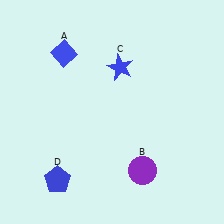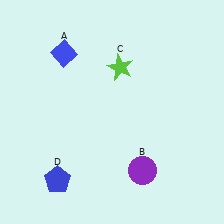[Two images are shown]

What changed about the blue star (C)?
In Image 1, C is blue. In Image 2, it changed to lime.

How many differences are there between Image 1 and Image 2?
There is 1 difference between the two images.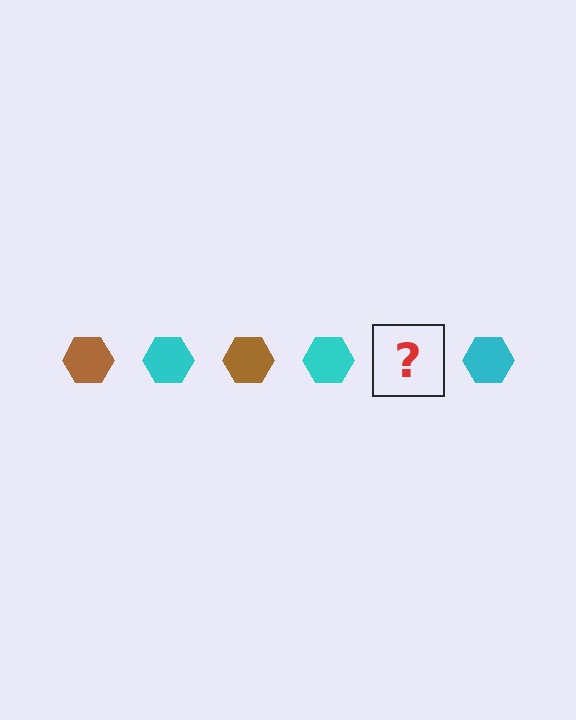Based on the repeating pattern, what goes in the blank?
The blank should be a brown hexagon.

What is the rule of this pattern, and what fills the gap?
The rule is that the pattern cycles through brown, cyan hexagons. The gap should be filled with a brown hexagon.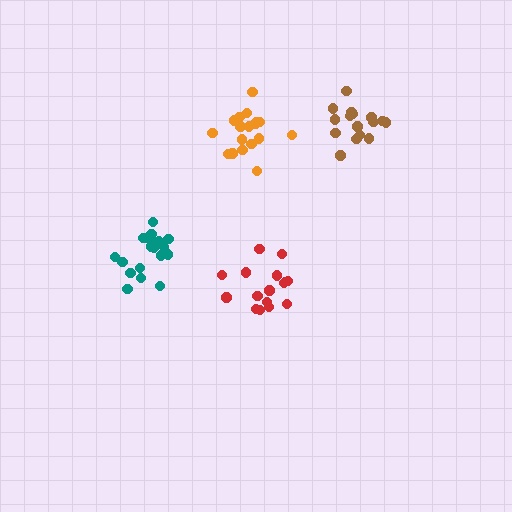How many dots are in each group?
Group 1: 16 dots, Group 2: 16 dots, Group 3: 18 dots, Group 4: 19 dots (69 total).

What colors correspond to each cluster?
The clusters are colored: brown, red, orange, teal.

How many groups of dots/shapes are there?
There are 4 groups.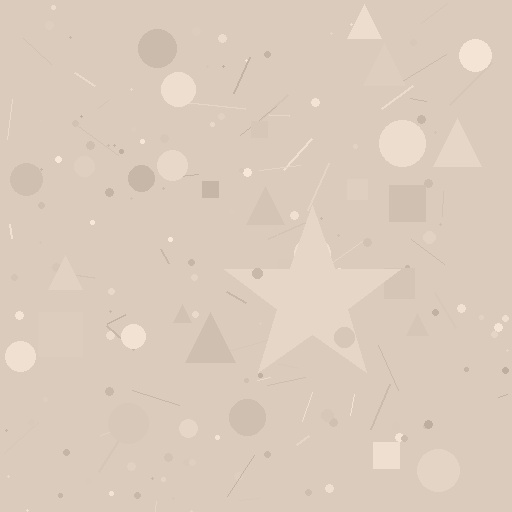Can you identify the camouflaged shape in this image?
The camouflaged shape is a star.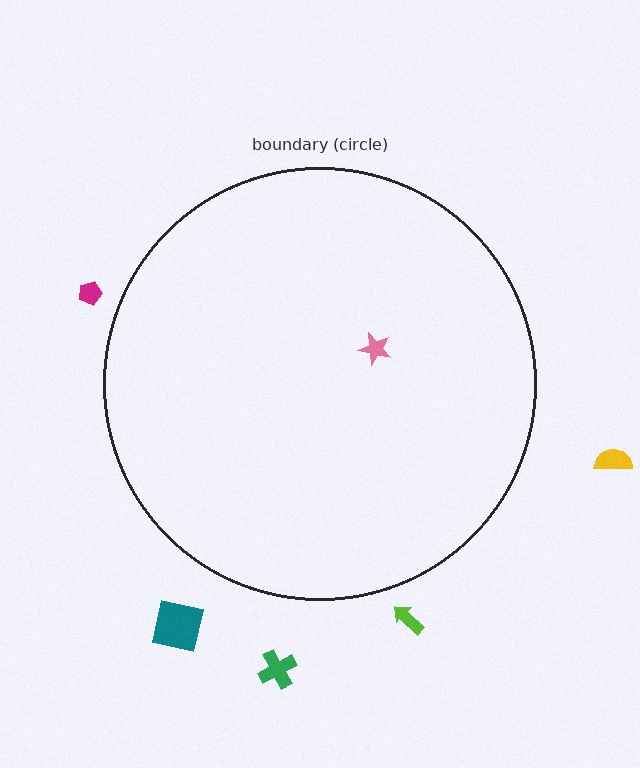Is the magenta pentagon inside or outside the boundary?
Outside.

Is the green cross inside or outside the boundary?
Outside.